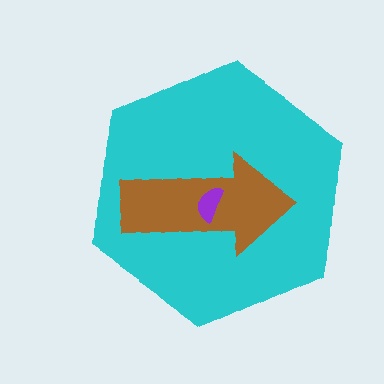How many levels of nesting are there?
3.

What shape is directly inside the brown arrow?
The purple semicircle.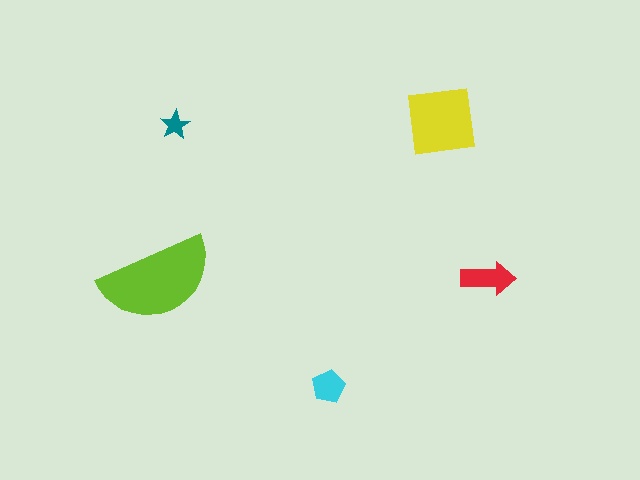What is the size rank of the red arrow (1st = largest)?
3rd.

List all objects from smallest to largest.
The teal star, the cyan pentagon, the red arrow, the yellow square, the lime semicircle.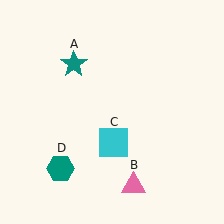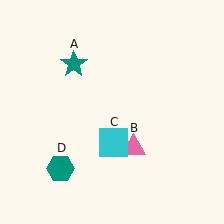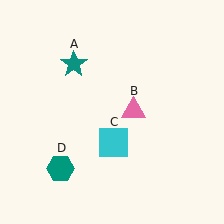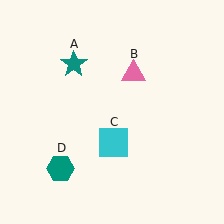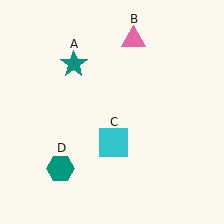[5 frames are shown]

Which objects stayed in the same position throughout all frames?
Teal star (object A) and cyan square (object C) and teal hexagon (object D) remained stationary.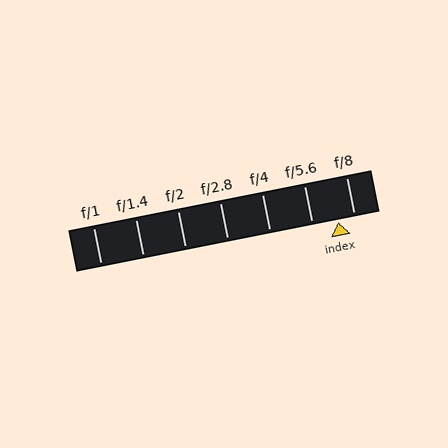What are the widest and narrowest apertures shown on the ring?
The widest aperture shown is f/1 and the narrowest is f/8.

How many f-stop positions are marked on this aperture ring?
There are 7 f-stop positions marked.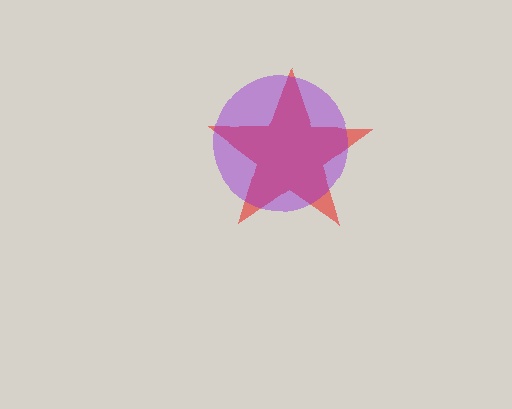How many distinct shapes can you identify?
There are 2 distinct shapes: a red star, a purple circle.